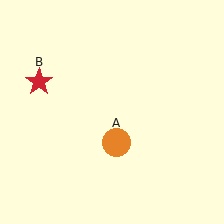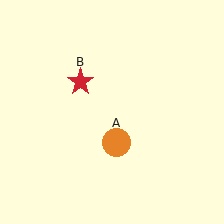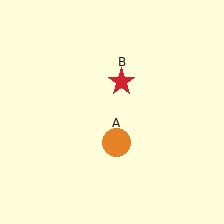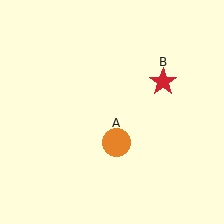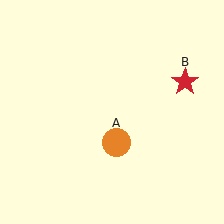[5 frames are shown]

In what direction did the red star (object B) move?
The red star (object B) moved right.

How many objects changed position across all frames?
1 object changed position: red star (object B).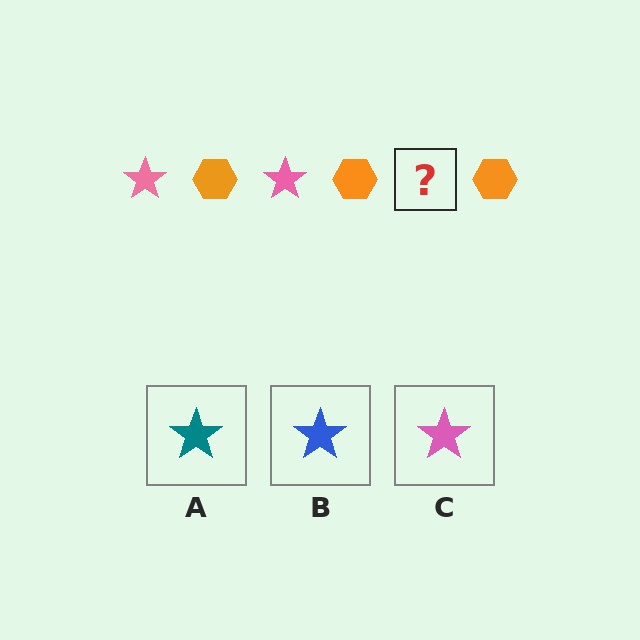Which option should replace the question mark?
Option C.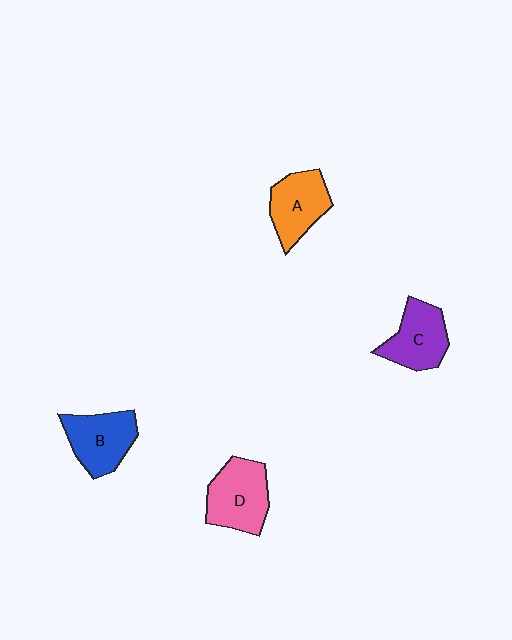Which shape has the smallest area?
Shape C (purple).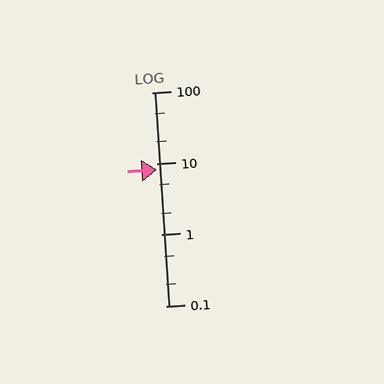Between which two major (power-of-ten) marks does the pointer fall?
The pointer is between 1 and 10.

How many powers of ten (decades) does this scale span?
The scale spans 3 decades, from 0.1 to 100.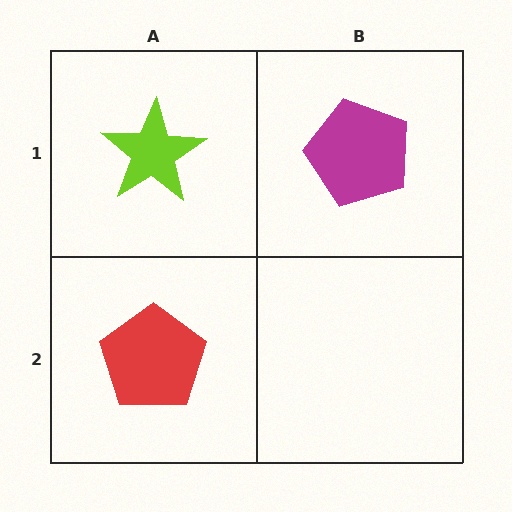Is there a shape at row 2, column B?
No, that cell is empty.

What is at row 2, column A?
A red pentagon.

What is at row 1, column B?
A magenta pentagon.